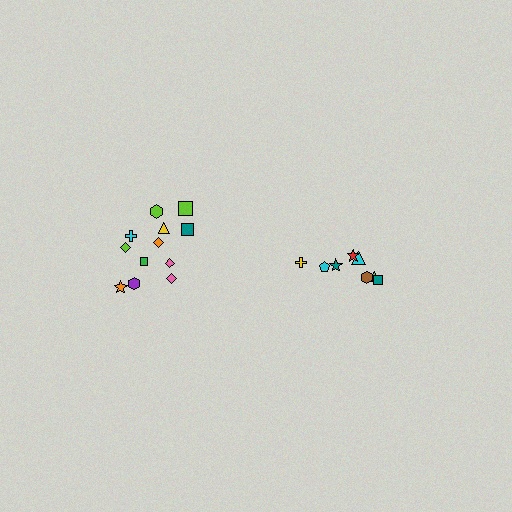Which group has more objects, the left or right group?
The left group.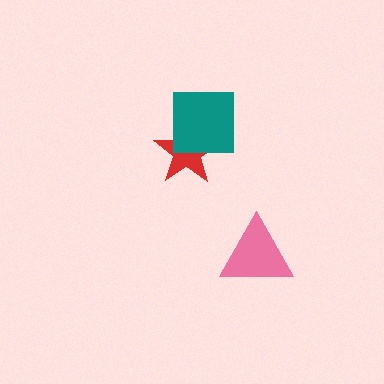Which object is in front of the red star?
The teal square is in front of the red star.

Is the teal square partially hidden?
No, no other shape covers it.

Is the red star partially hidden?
Yes, it is partially covered by another shape.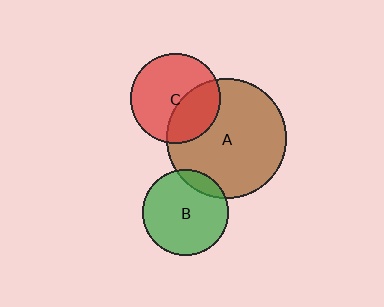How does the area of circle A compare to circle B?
Approximately 2.0 times.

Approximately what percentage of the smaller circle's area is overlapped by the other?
Approximately 15%.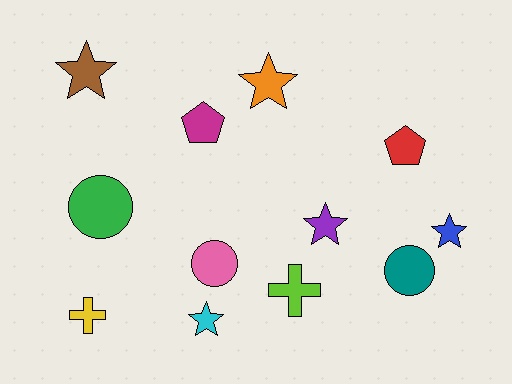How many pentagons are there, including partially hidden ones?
There are 2 pentagons.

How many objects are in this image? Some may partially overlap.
There are 12 objects.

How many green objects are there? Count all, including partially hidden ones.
There is 1 green object.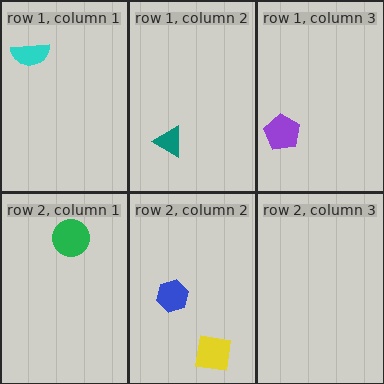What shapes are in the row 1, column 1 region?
The cyan semicircle.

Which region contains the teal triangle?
The row 1, column 2 region.